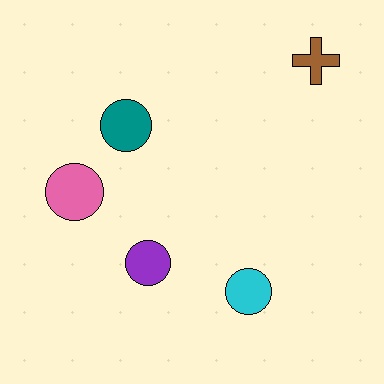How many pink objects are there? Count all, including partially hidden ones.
There is 1 pink object.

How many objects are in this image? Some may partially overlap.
There are 5 objects.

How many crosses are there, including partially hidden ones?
There is 1 cross.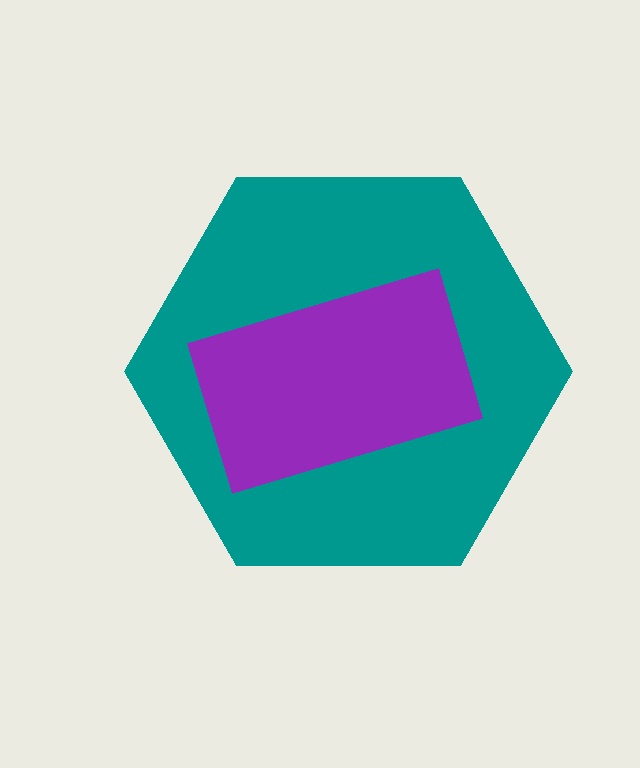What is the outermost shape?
The teal hexagon.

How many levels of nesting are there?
2.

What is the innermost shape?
The purple rectangle.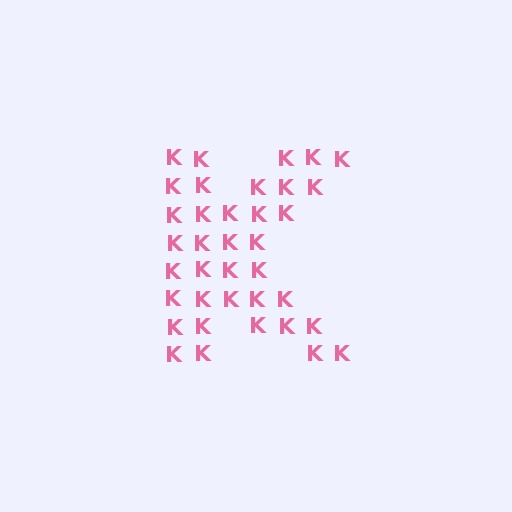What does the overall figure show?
The overall figure shows the letter K.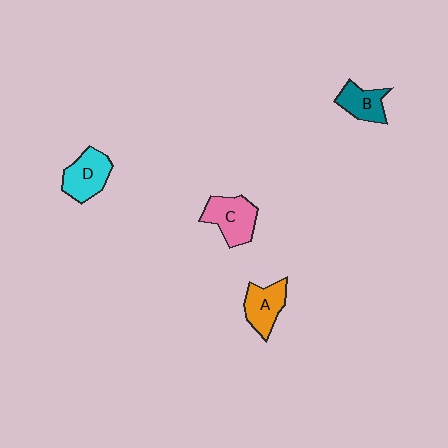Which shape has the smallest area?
Shape B (teal).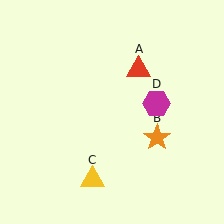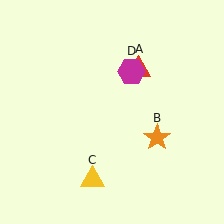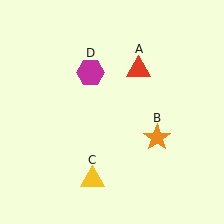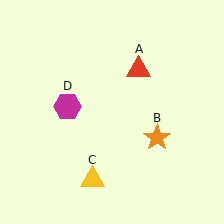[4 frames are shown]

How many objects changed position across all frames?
1 object changed position: magenta hexagon (object D).